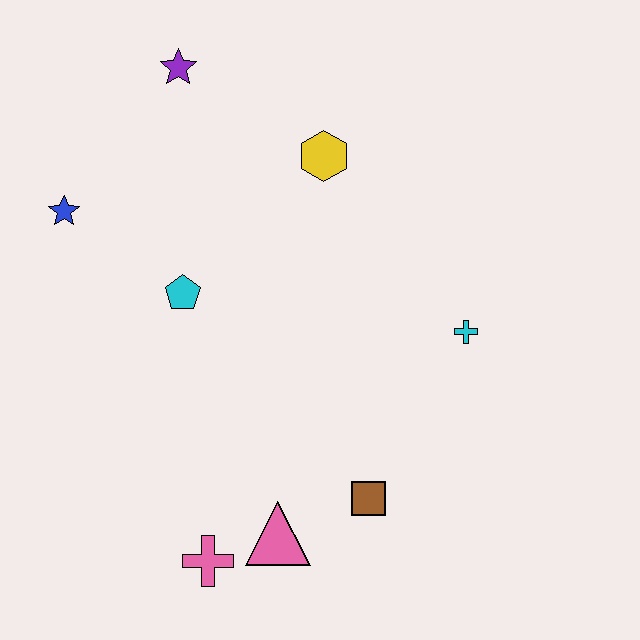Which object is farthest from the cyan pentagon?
The cyan cross is farthest from the cyan pentagon.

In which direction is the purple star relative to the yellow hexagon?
The purple star is to the left of the yellow hexagon.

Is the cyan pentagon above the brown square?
Yes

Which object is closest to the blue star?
The cyan pentagon is closest to the blue star.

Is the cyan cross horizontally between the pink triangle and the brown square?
No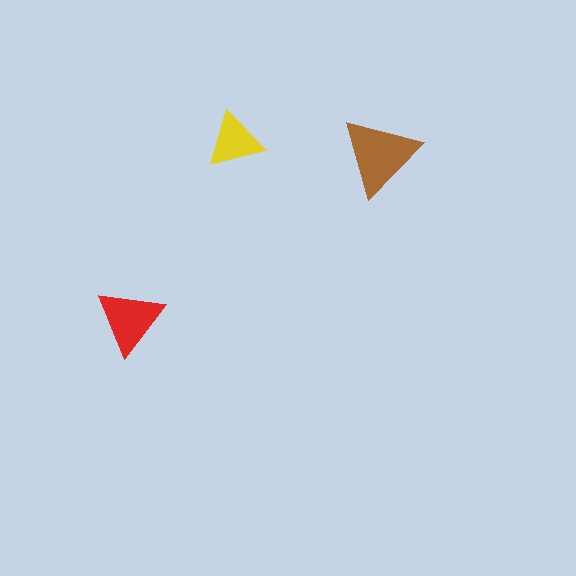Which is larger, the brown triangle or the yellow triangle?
The brown one.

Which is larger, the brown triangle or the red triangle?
The brown one.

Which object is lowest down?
The red triangle is bottommost.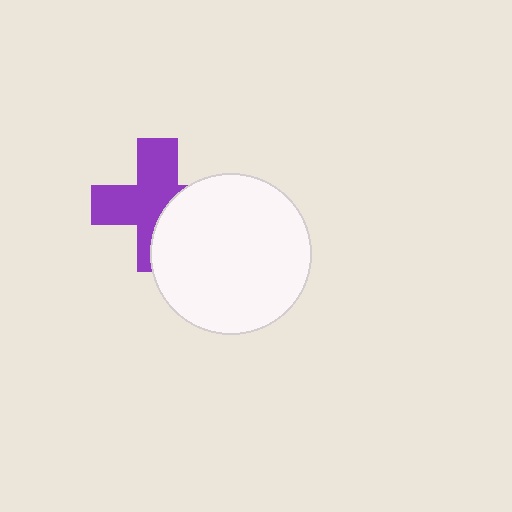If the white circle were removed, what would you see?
You would see the complete purple cross.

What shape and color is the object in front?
The object in front is a white circle.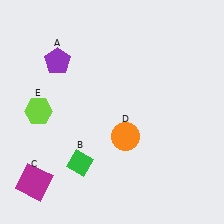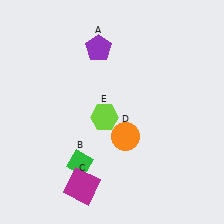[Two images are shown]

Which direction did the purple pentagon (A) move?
The purple pentagon (A) moved right.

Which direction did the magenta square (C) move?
The magenta square (C) moved right.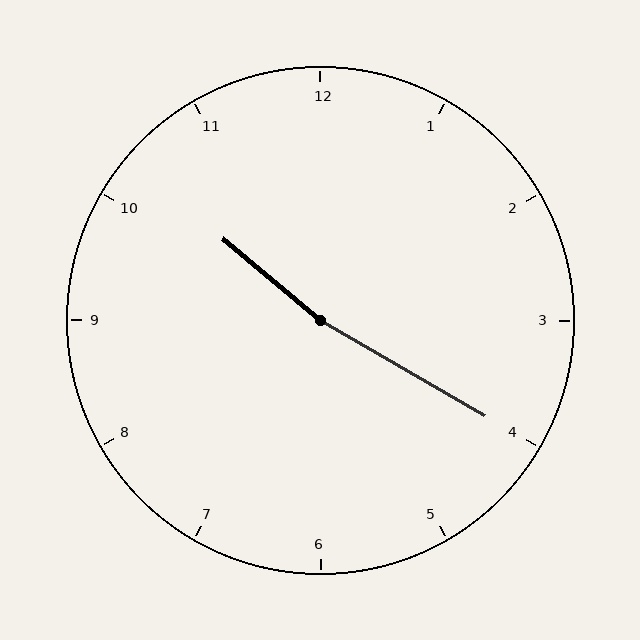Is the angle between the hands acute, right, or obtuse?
It is obtuse.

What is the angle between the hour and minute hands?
Approximately 170 degrees.